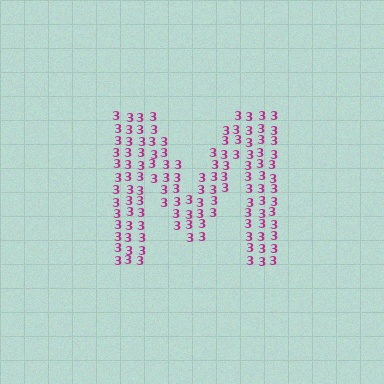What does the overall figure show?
The overall figure shows the letter M.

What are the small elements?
The small elements are digit 3's.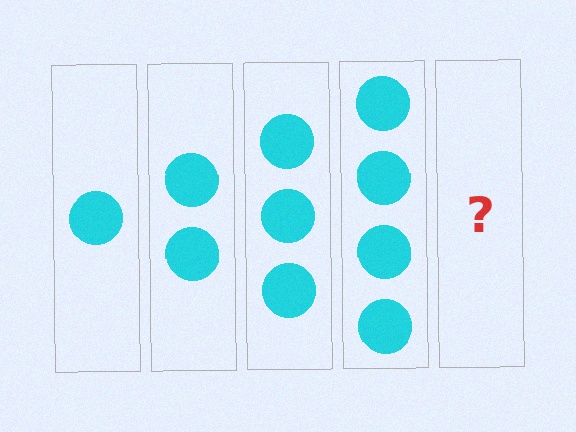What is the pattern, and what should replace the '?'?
The pattern is that each step adds one more circle. The '?' should be 5 circles.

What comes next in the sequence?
The next element should be 5 circles.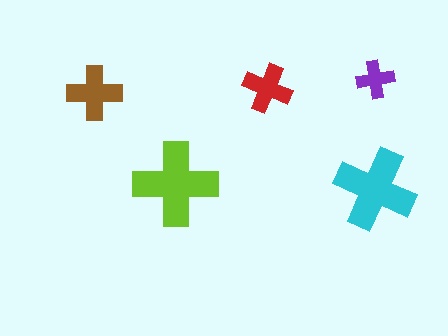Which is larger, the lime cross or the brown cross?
The lime one.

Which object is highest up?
The purple cross is topmost.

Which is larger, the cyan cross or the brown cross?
The cyan one.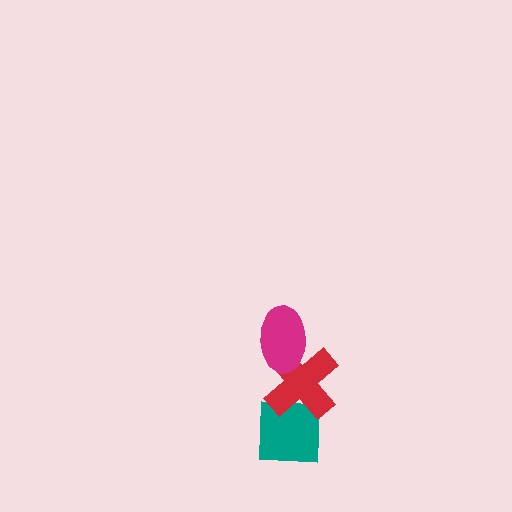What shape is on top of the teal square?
The red cross is on top of the teal square.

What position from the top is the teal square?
The teal square is 3rd from the top.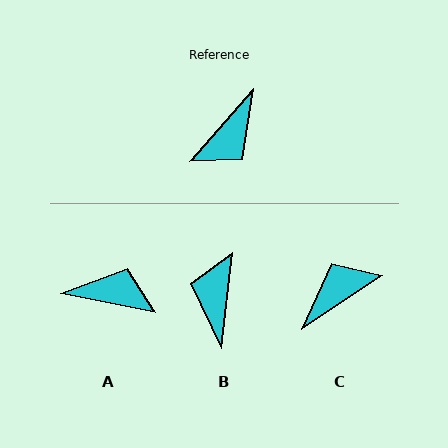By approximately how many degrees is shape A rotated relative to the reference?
Approximately 120 degrees counter-clockwise.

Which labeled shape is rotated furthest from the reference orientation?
C, about 165 degrees away.